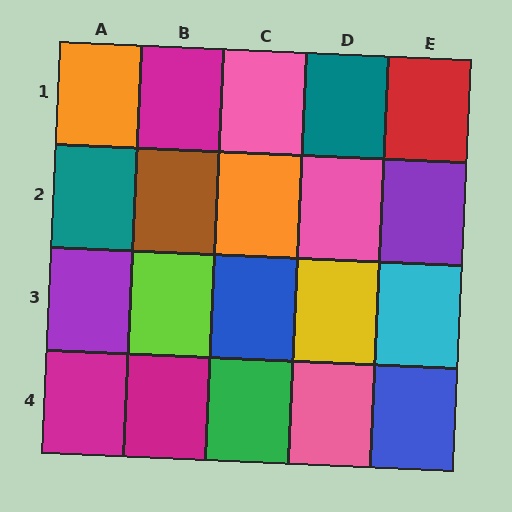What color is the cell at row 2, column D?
Pink.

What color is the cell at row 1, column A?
Orange.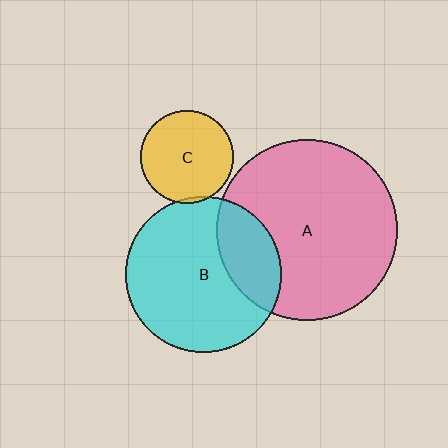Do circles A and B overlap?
Yes.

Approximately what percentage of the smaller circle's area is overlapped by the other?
Approximately 25%.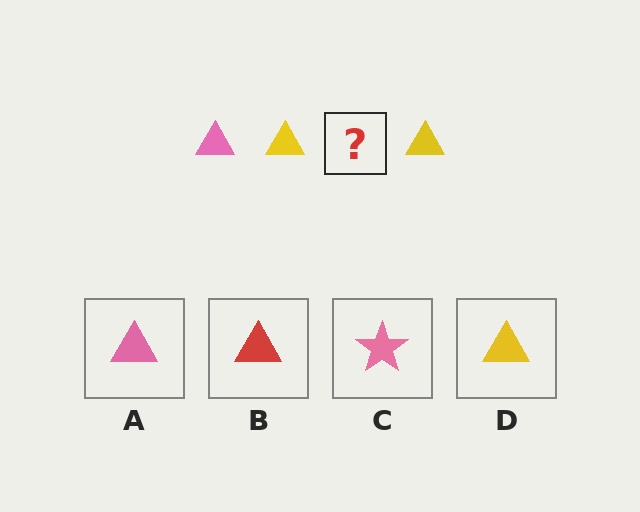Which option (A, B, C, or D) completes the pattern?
A.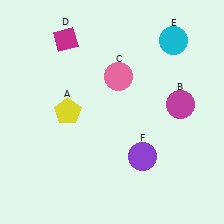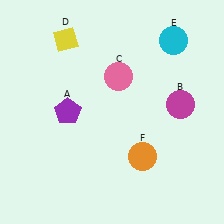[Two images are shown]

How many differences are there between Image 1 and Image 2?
There are 3 differences between the two images.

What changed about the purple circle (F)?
In Image 1, F is purple. In Image 2, it changed to orange.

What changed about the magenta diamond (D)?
In Image 1, D is magenta. In Image 2, it changed to yellow.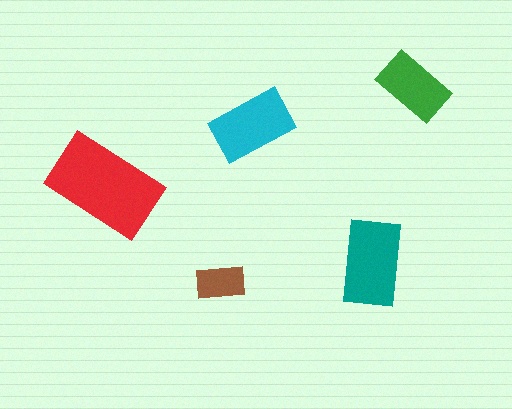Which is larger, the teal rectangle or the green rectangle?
The teal one.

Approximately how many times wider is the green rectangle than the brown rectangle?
About 1.5 times wider.